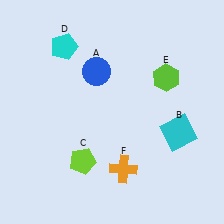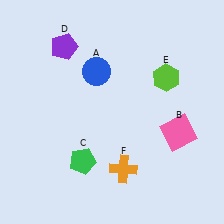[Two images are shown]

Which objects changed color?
B changed from cyan to pink. C changed from lime to green. D changed from cyan to purple.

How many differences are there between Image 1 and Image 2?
There are 3 differences between the two images.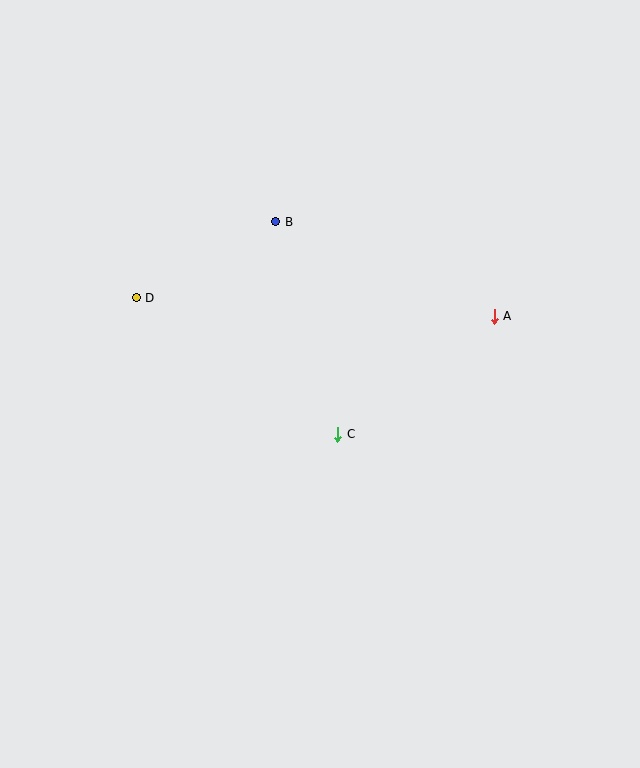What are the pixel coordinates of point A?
Point A is at (494, 316).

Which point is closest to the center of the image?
Point C at (338, 434) is closest to the center.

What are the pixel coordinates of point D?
Point D is at (136, 298).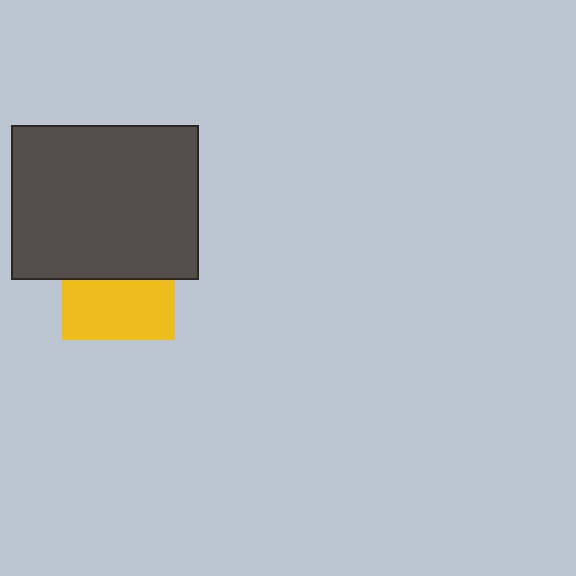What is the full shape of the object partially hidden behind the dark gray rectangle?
The partially hidden object is a yellow square.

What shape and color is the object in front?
The object in front is a dark gray rectangle.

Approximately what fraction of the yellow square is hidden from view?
Roughly 46% of the yellow square is hidden behind the dark gray rectangle.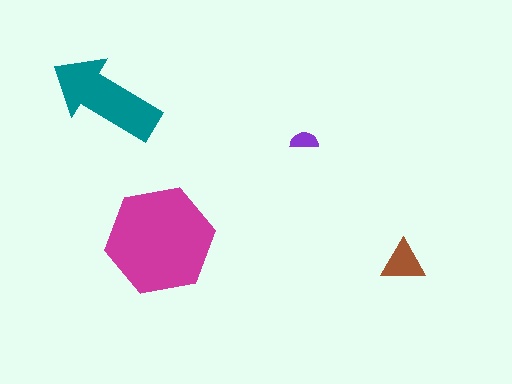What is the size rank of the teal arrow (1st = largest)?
2nd.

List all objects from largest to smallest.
The magenta hexagon, the teal arrow, the brown triangle, the purple semicircle.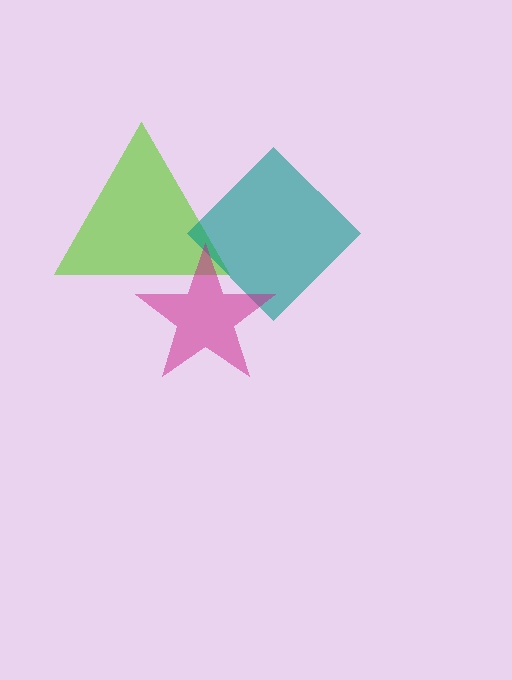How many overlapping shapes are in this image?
There are 3 overlapping shapes in the image.